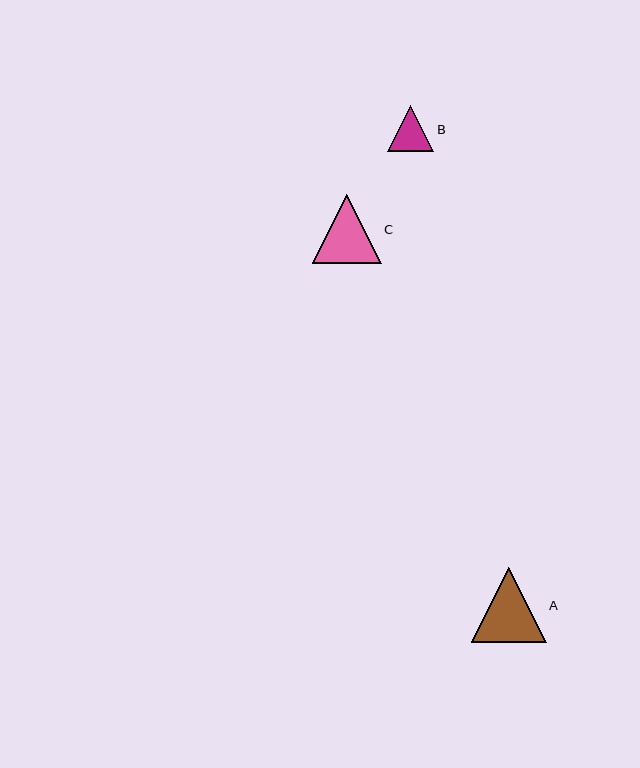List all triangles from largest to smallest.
From largest to smallest: A, C, B.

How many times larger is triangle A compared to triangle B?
Triangle A is approximately 1.6 times the size of triangle B.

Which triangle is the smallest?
Triangle B is the smallest with a size of approximately 47 pixels.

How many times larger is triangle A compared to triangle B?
Triangle A is approximately 1.6 times the size of triangle B.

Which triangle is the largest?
Triangle A is the largest with a size of approximately 75 pixels.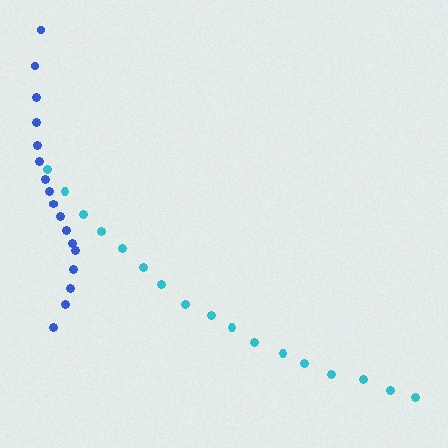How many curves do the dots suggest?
There are 2 distinct paths.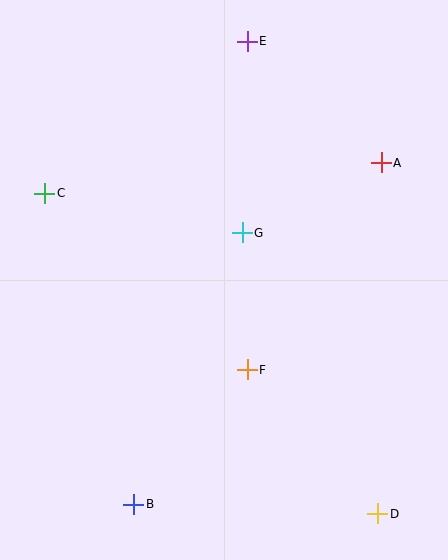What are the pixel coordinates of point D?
Point D is at (378, 514).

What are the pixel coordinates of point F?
Point F is at (247, 370).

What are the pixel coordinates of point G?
Point G is at (242, 233).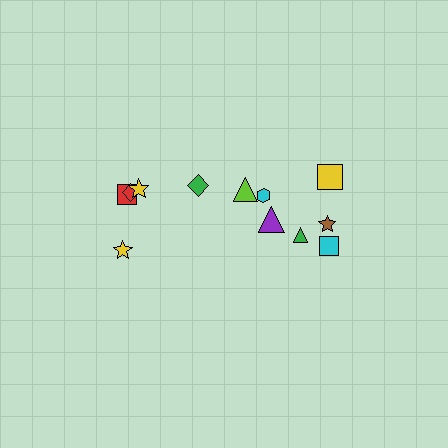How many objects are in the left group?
There are 5 objects.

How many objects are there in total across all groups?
There are 12 objects.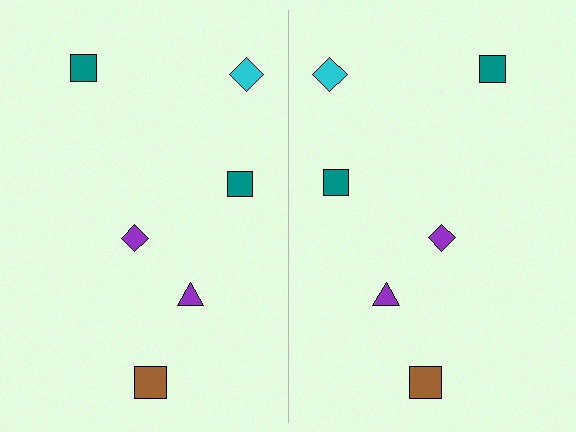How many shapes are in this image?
There are 12 shapes in this image.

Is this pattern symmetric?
Yes, this pattern has bilateral (reflection) symmetry.